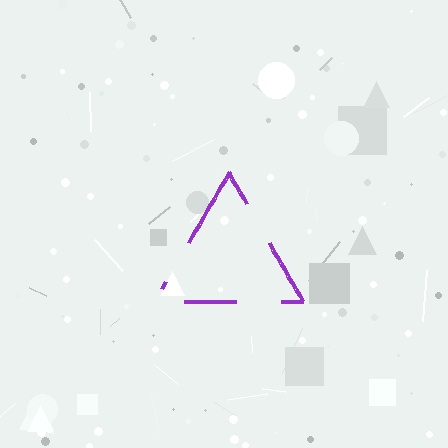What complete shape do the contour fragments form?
The contour fragments form a triangle.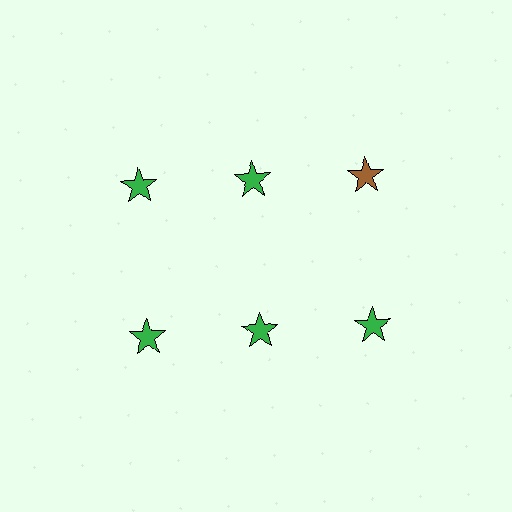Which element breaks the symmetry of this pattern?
The brown star in the top row, center column breaks the symmetry. All other shapes are green stars.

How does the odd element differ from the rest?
It has a different color: brown instead of green.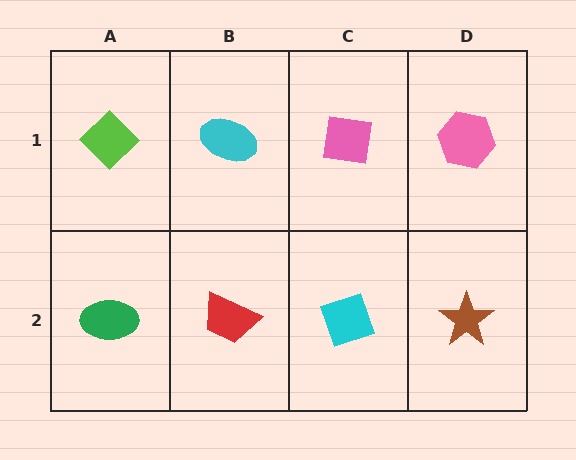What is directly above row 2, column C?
A pink square.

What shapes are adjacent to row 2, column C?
A pink square (row 1, column C), a red trapezoid (row 2, column B), a brown star (row 2, column D).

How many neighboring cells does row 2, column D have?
2.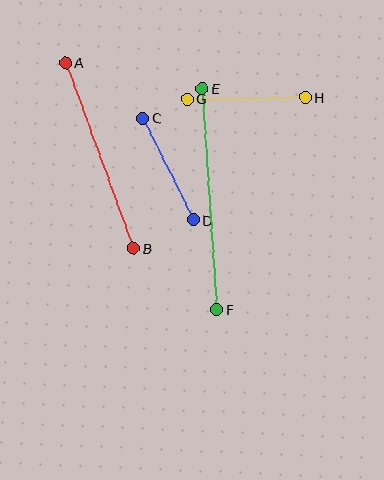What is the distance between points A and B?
The distance is approximately 197 pixels.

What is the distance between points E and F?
The distance is approximately 221 pixels.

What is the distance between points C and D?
The distance is approximately 113 pixels.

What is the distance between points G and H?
The distance is approximately 118 pixels.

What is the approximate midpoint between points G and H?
The midpoint is at approximately (246, 98) pixels.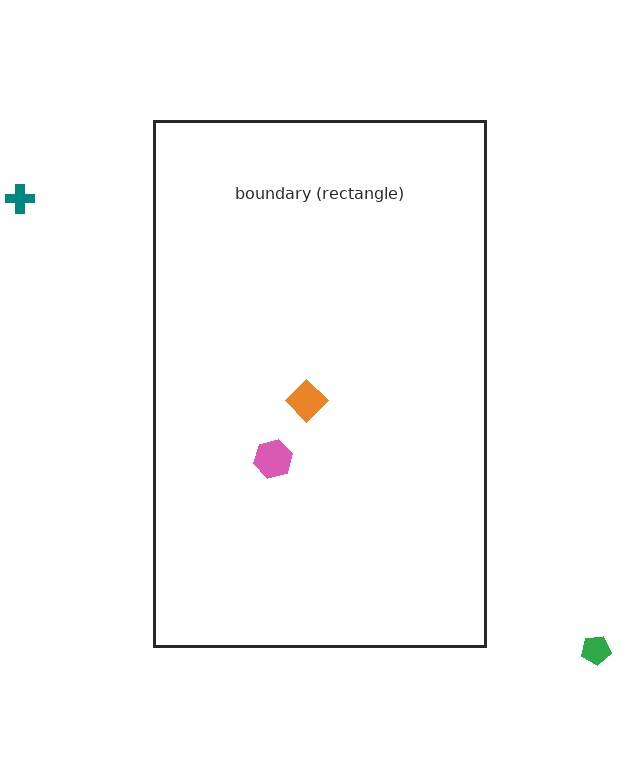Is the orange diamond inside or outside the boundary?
Inside.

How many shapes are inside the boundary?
2 inside, 2 outside.